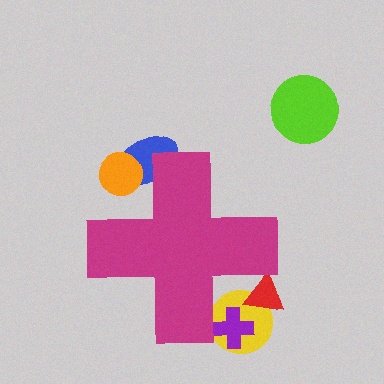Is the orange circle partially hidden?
Yes, the orange circle is partially hidden behind the magenta cross.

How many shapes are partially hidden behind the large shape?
5 shapes are partially hidden.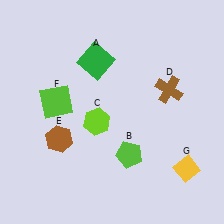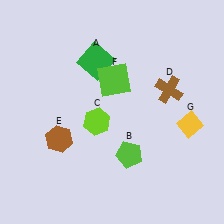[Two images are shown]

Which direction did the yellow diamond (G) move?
The yellow diamond (G) moved up.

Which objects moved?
The objects that moved are: the lime square (F), the yellow diamond (G).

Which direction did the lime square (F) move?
The lime square (F) moved right.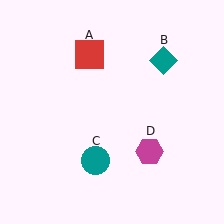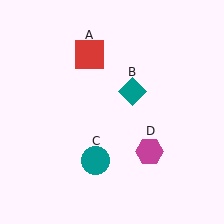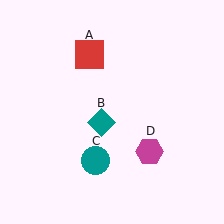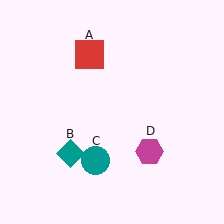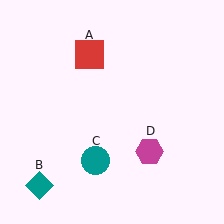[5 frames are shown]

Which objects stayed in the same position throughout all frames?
Red square (object A) and teal circle (object C) and magenta hexagon (object D) remained stationary.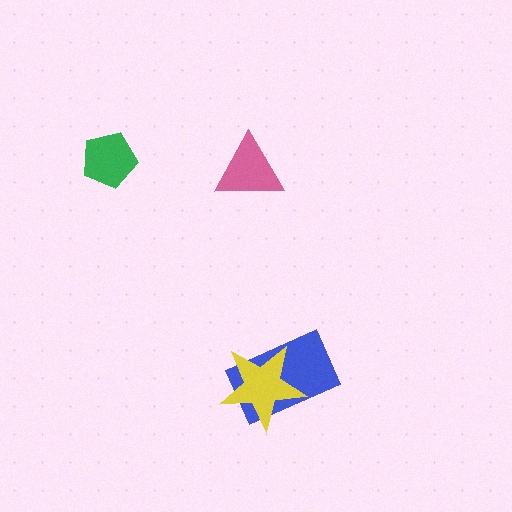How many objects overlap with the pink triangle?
0 objects overlap with the pink triangle.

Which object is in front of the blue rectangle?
The yellow star is in front of the blue rectangle.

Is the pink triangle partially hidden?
No, no other shape covers it.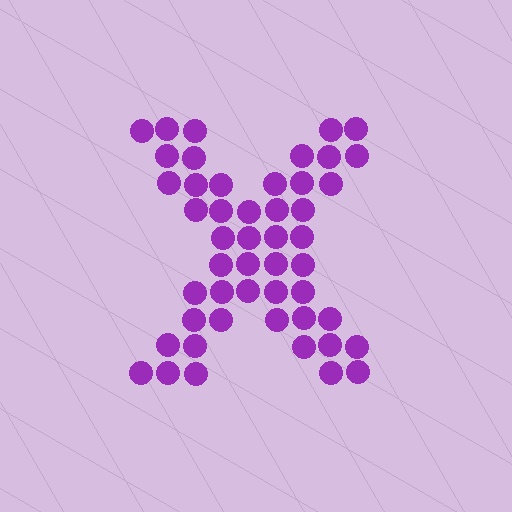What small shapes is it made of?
It is made of small circles.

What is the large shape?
The large shape is the letter X.